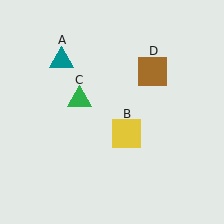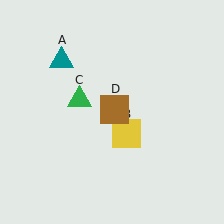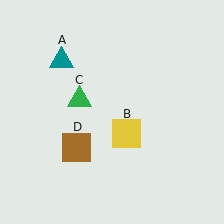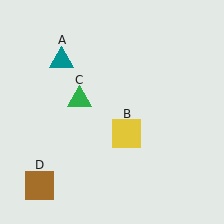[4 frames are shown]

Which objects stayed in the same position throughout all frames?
Teal triangle (object A) and yellow square (object B) and green triangle (object C) remained stationary.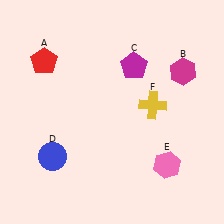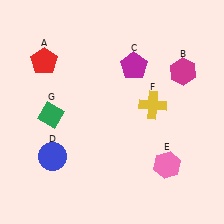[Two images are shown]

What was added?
A green diamond (G) was added in Image 2.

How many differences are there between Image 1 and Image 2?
There is 1 difference between the two images.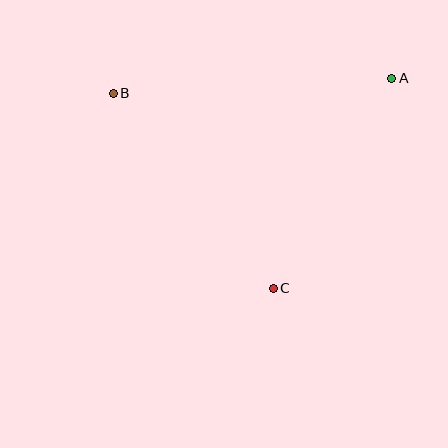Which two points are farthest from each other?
Points A and B are farthest from each other.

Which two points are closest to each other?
Points A and C are closest to each other.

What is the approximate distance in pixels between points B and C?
The distance between B and C is approximately 252 pixels.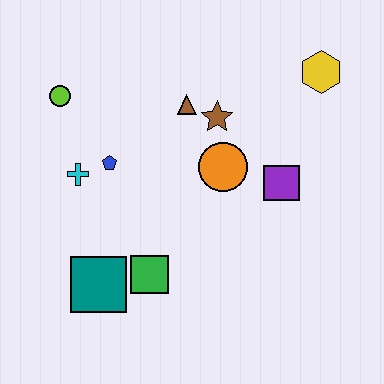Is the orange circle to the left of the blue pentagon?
No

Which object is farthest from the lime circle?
The yellow hexagon is farthest from the lime circle.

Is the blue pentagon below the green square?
No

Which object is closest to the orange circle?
The brown star is closest to the orange circle.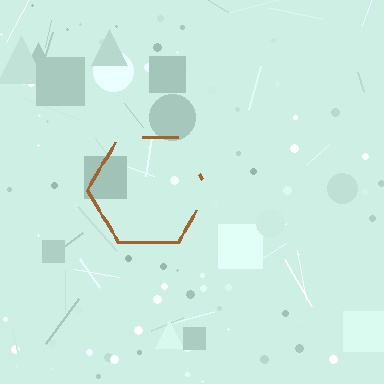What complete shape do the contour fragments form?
The contour fragments form a hexagon.